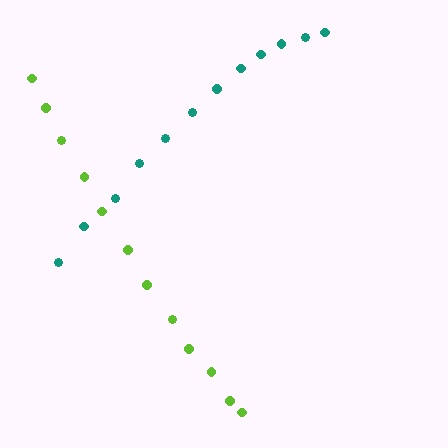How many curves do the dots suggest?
There are 2 distinct paths.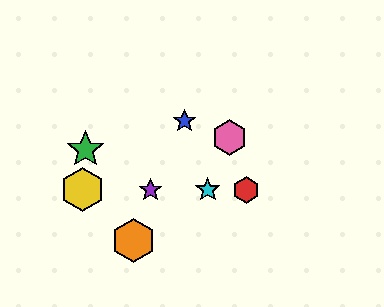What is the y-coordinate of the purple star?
The purple star is at y≈190.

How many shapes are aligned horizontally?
4 shapes (the red hexagon, the yellow hexagon, the purple star, the cyan star) are aligned horizontally.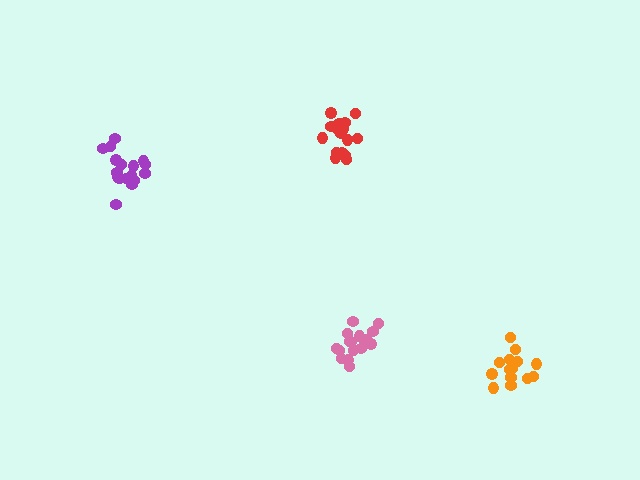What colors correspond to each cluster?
The clusters are colored: purple, pink, red, orange.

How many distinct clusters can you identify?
There are 4 distinct clusters.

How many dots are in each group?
Group 1: 17 dots, Group 2: 17 dots, Group 3: 16 dots, Group 4: 14 dots (64 total).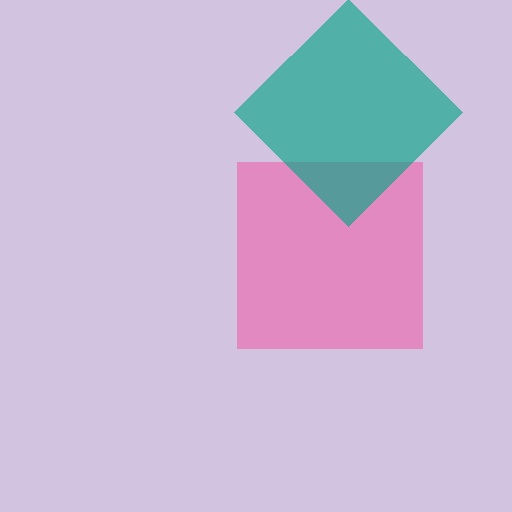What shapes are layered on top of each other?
The layered shapes are: a pink square, a teal diamond.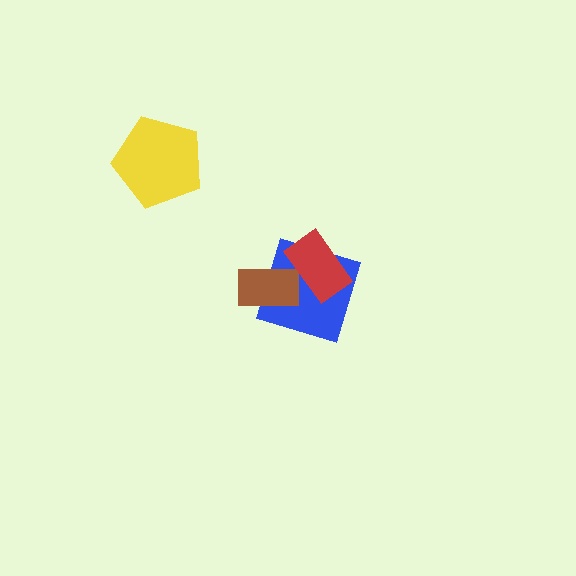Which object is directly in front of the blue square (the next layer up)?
The brown rectangle is directly in front of the blue square.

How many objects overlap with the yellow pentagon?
0 objects overlap with the yellow pentagon.